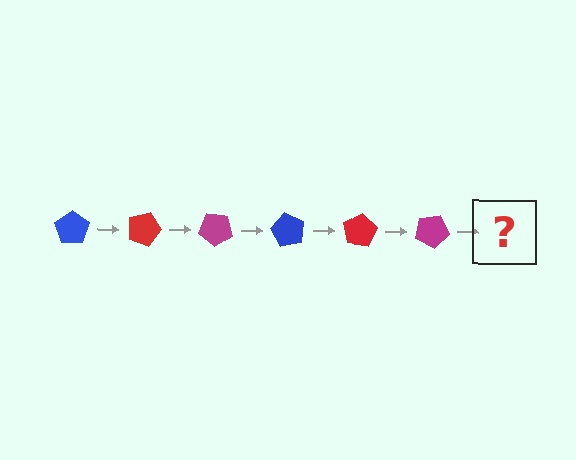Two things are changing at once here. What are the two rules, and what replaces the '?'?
The two rules are that it rotates 20 degrees each step and the color cycles through blue, red, and magenta. The '?' should be a blue pentagon, rotated 120 degrees from the start.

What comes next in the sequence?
The next element should be a blue pentagon, rotated 120 degrees from the start.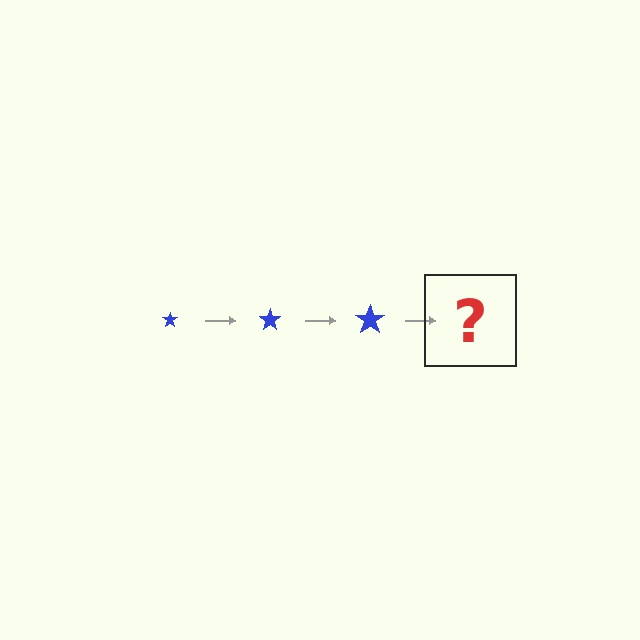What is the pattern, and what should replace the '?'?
The pattern is that the star gets progressively larger each step. The '?' should be a blue star, larger than the previous one.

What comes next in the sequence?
The next element should be a blue star, larger than the previous one.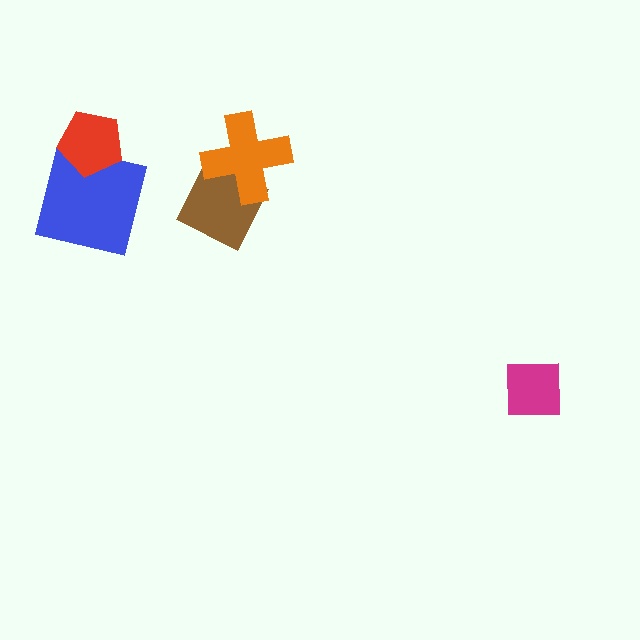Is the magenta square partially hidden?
No, no other shape covers it.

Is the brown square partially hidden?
Yes, it is partially covered by another shape.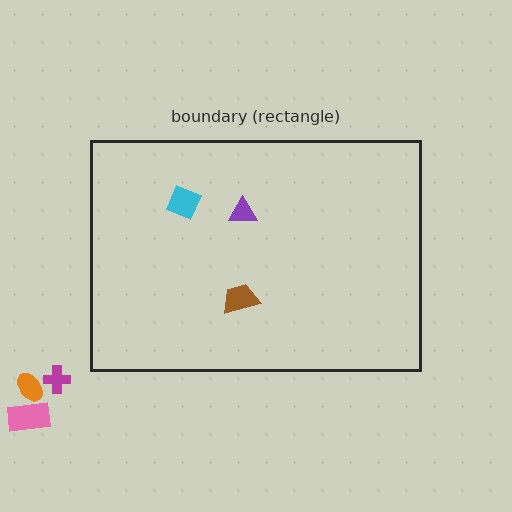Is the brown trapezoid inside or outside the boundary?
Inside.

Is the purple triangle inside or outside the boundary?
Inside.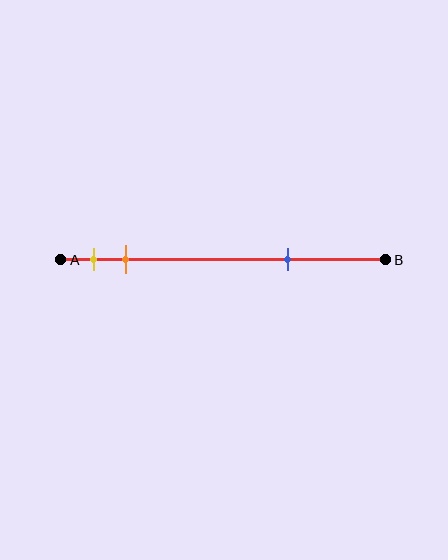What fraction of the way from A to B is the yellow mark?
The yellow mark is approximately 10% (0.1) of the way from A to B.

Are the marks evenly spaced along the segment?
No, the marks are not evenly spaced.